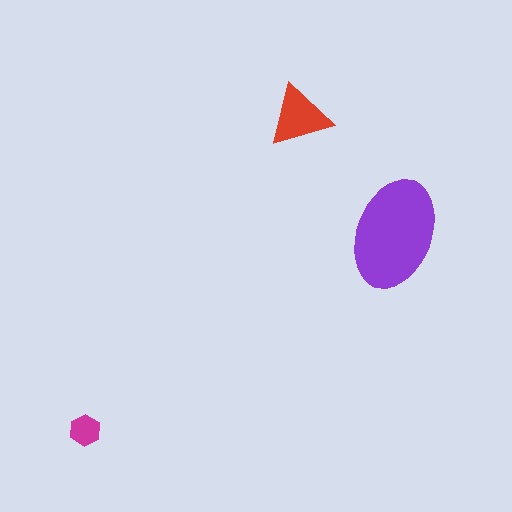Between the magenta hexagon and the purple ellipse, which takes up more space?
The purple ellipse.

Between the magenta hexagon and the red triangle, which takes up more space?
The red triangle.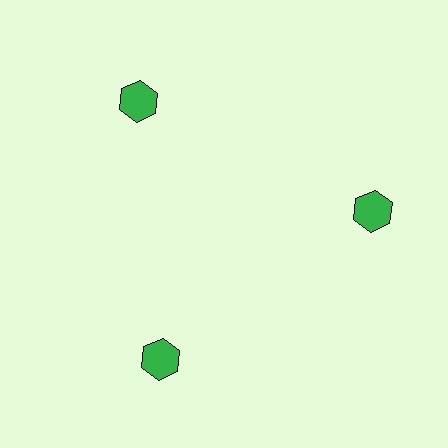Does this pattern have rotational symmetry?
Yes, this pattern has 3-fold rotational symmetry. It looks the same after rotating 120 degrees around the center.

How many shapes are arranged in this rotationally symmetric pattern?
There are 3 shapes, arranged in 3 groups of 1.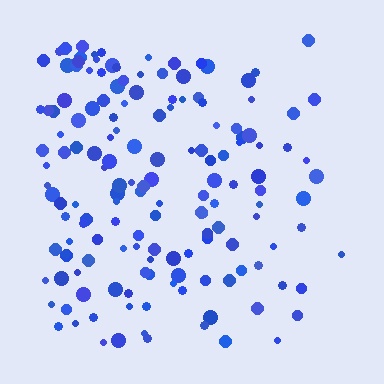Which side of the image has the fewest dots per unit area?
The right.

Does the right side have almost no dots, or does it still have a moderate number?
Still a moderate number, just noticeably fewer than the left.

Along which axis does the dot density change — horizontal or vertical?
Horizontal.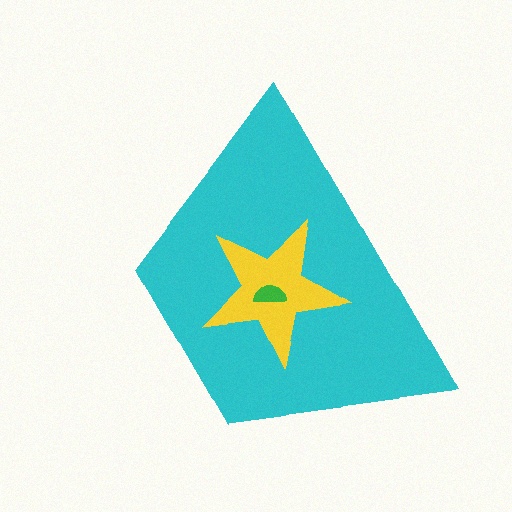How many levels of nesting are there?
3.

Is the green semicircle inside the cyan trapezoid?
Yes.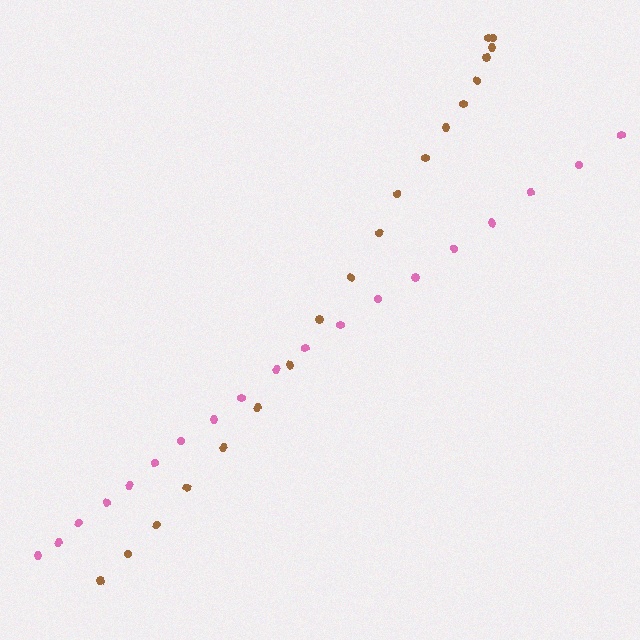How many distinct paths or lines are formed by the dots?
There are 2 distinct paths.